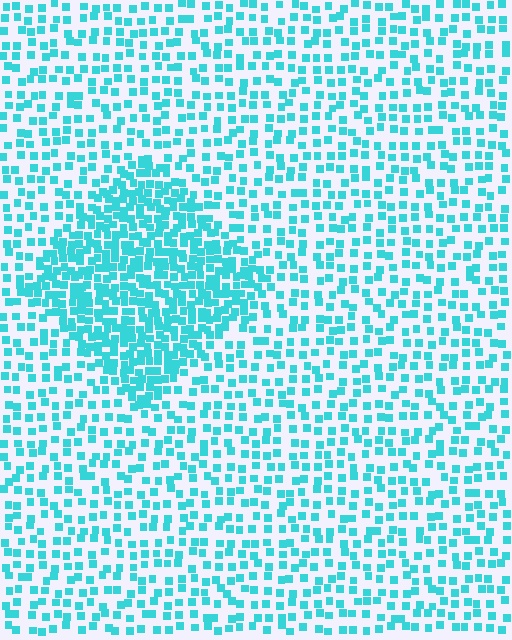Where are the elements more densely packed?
The elements are more densely packed inside the diamond boundary.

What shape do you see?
I see a diamond.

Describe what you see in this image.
The image contains small cyan elements arranged at two different densities. A diamond-shaped region is visible where the elements are more densely packed than the surrounding area.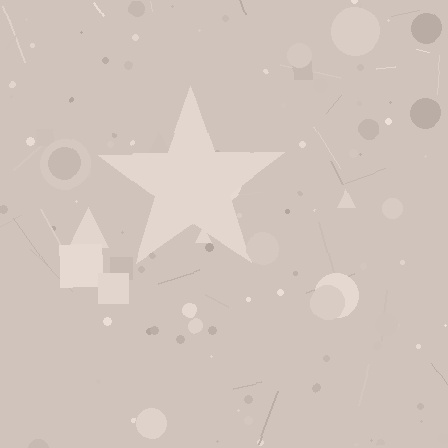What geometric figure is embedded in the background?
A star is embedded in the background.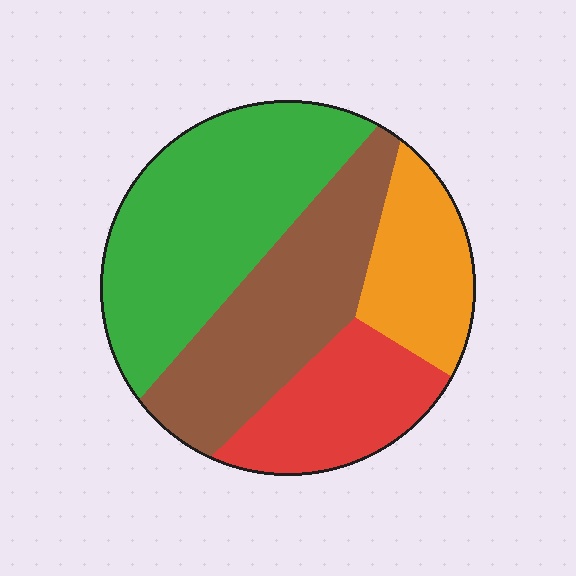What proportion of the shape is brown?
Brown takes up about one quarter (1/4) of the shape.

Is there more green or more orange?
Green.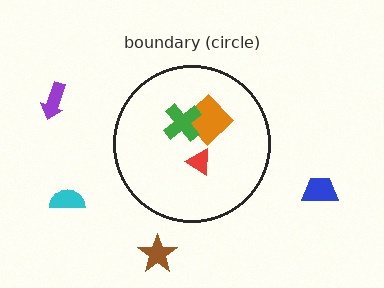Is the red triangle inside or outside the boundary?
Inside.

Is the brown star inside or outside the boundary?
Outside.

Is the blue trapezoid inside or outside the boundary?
Outside.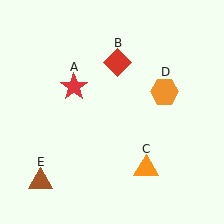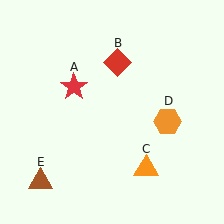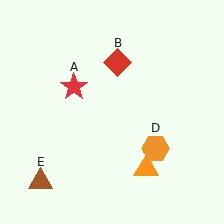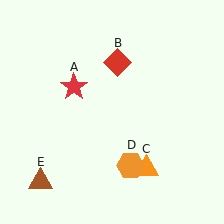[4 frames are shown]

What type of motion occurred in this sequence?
The orange hexagon (object D) rotated clockwise around the center of the scene.